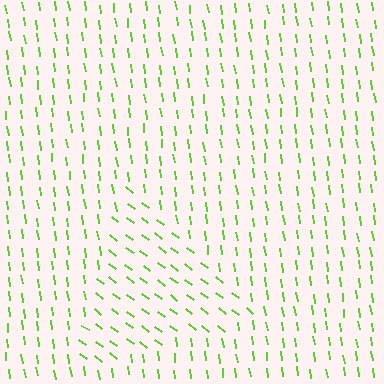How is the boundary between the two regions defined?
The boundary is defined purely by a change in line orientation (approximately 45 degrees difference). All lines are the same color and thickness.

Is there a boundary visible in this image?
Yes, there is a texture boundary formed by a change in line orientation.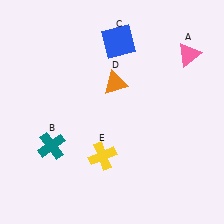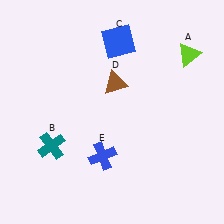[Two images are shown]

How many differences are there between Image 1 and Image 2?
There are 3 differences between the two images.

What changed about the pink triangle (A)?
In Image 1, A is pink. In Image 2, it changed to lime.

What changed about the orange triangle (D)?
In Image 1, D is orange. In Image 2, it changed to brown.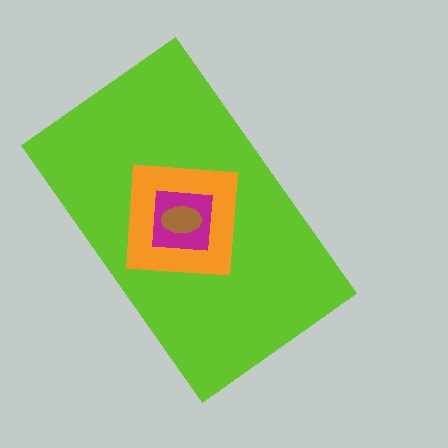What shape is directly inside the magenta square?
The brown ellipse.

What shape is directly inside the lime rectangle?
The orange square.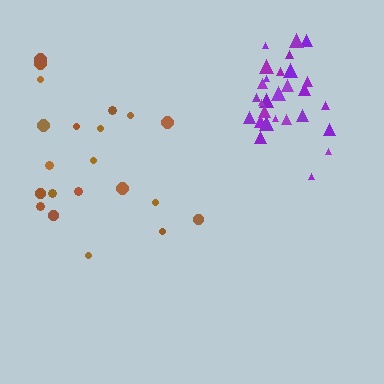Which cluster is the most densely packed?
Purple.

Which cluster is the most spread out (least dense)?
Brown.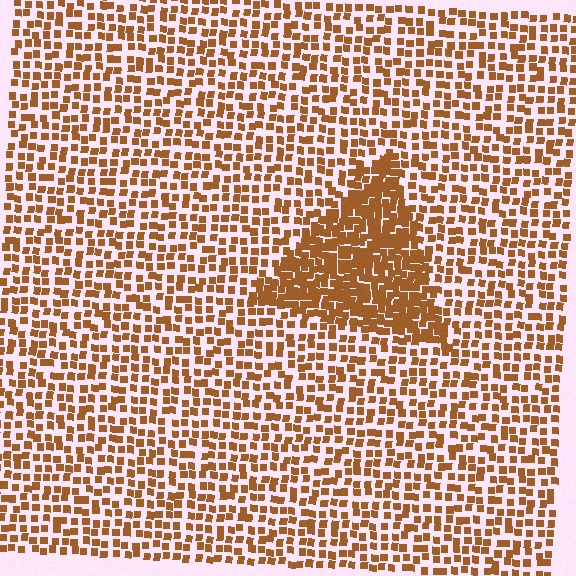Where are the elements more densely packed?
The elements are more densely packed inside the triangle boundary.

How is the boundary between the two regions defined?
The boundary is defined by a change in element density (approximately 2.1x ratio). All elements are the same color, size, and shape.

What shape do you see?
I see a triangle.